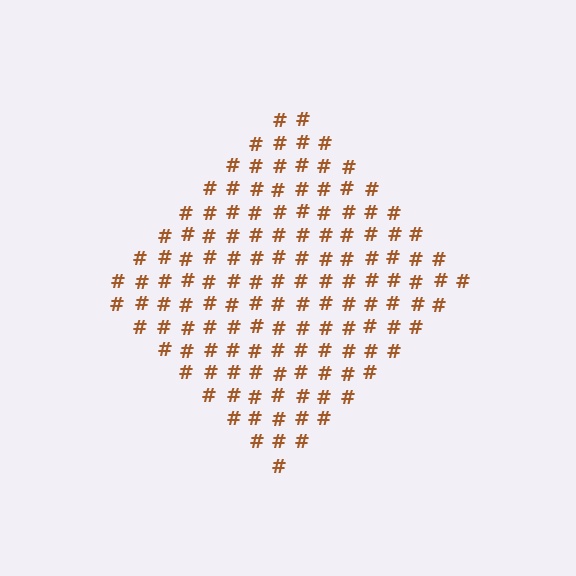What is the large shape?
The large shape is a diamond.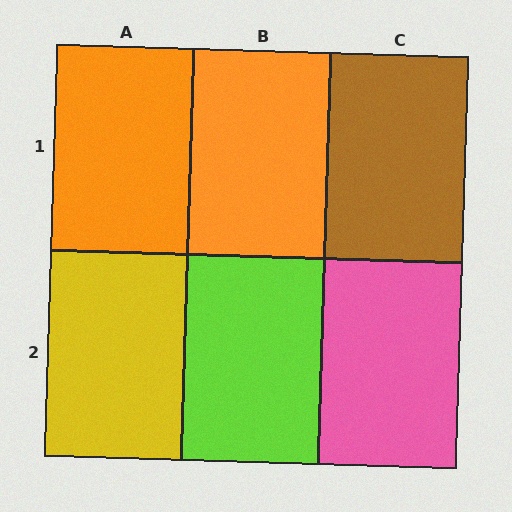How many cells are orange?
2 cells are orange.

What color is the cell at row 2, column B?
Lime.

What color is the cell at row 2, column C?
Pink.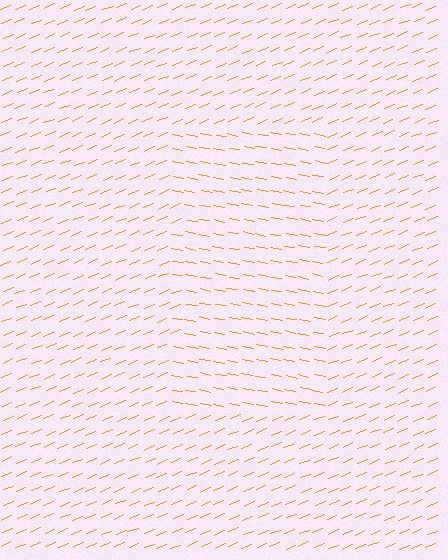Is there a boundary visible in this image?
Yes, there is a texture boundary formed by a change in line orientation.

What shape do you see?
I see a rectangle.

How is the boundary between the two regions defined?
The boundary is defined purely by a change in line orientation (approximately 33 degrees difference). All lines are the same color and thickness.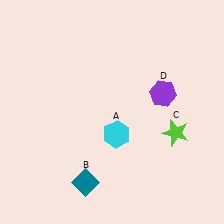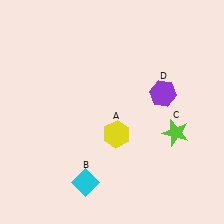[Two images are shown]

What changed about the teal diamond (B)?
In Image 1, B is teal. In Image 2, it changed to cyan.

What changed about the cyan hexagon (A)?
In Image 1, A is cyan. In Image 2, it changed to yellow.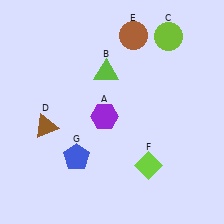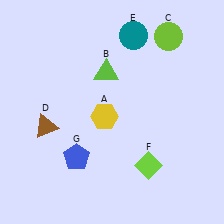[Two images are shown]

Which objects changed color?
A changed from purple to yellow. E changed from brown to teal.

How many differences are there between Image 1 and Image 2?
There are 2 differences between the two images.